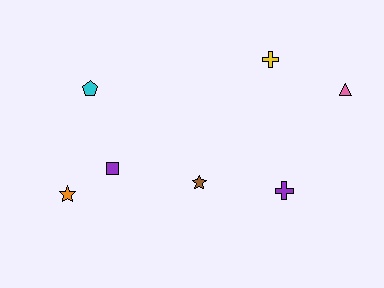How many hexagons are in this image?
There are no hexagons.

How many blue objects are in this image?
There are no blue objects.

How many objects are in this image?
There are 7 objects.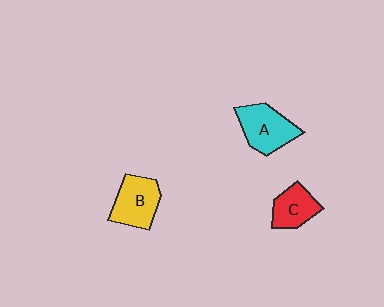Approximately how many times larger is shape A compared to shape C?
Approximately 1.4 times.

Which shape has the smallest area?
Shape C (red).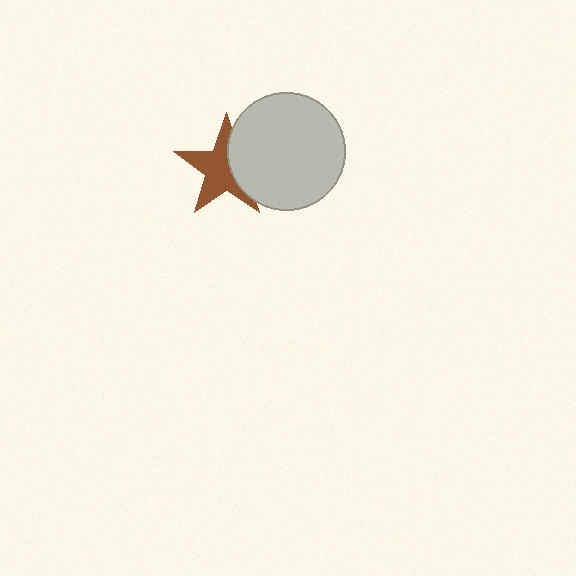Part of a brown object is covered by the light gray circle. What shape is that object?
It is a star.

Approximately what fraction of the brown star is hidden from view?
Roughly 36% of the brown star is hidden behind the light gray circle.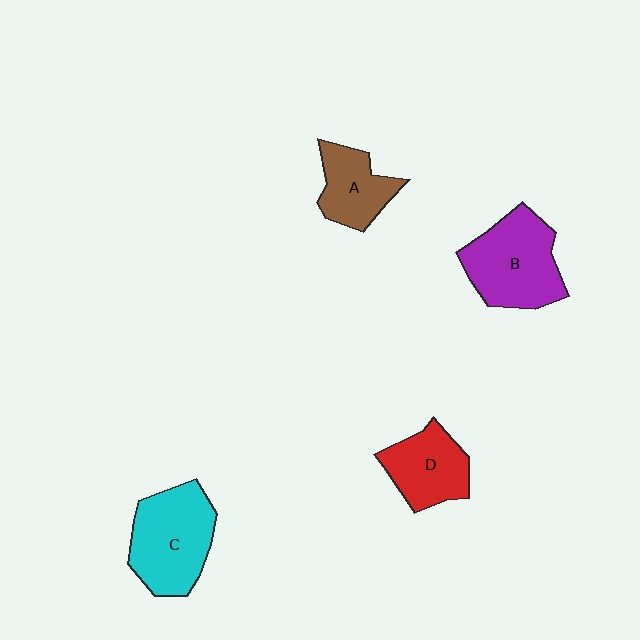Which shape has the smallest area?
Shape A (brown).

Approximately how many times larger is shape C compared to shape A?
Approximately 1.6 times.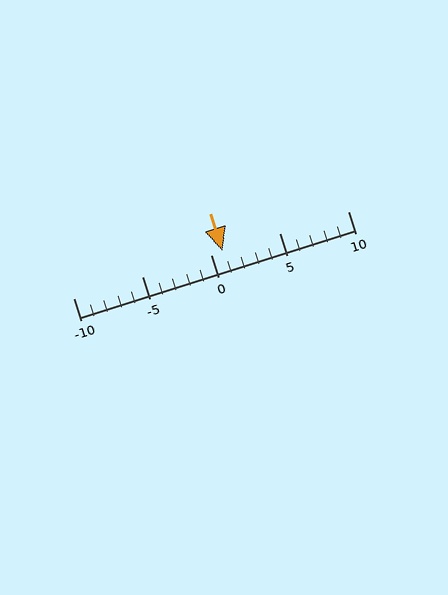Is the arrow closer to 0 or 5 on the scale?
The arrow is closer to 0.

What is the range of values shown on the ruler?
The ruler shows values from -10 to 10.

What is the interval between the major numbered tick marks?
The major tick marks are spaced 5 units apart.